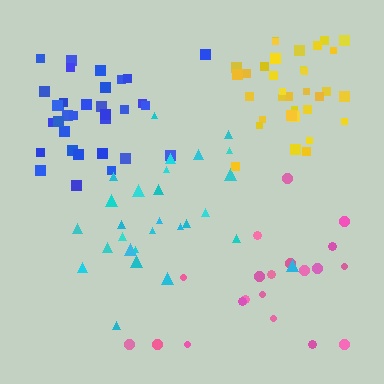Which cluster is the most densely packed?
Yellow.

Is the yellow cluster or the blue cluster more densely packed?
Yellow.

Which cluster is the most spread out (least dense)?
Pink.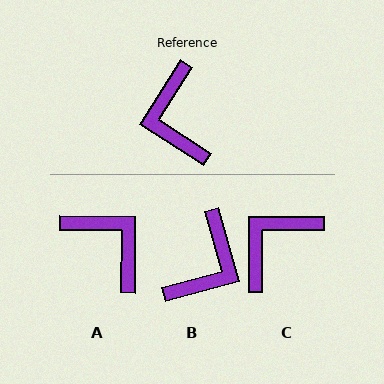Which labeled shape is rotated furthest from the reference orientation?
A, about 148 degrees away.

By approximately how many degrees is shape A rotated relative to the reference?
Approximately 148 degrees clockwise.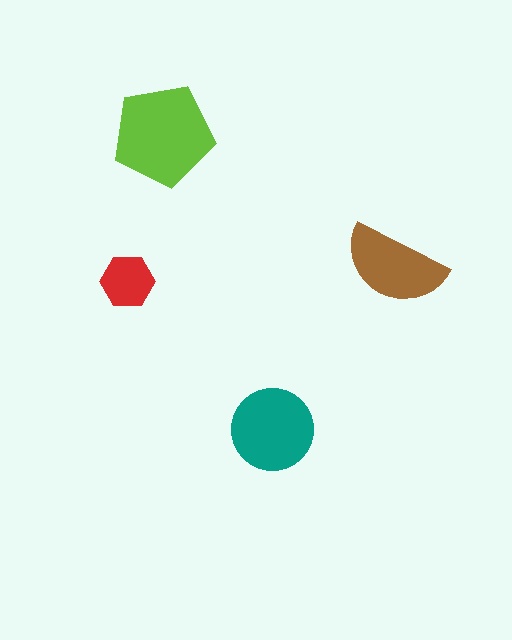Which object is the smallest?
The red hexagon.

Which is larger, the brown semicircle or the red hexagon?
The brown semicircle.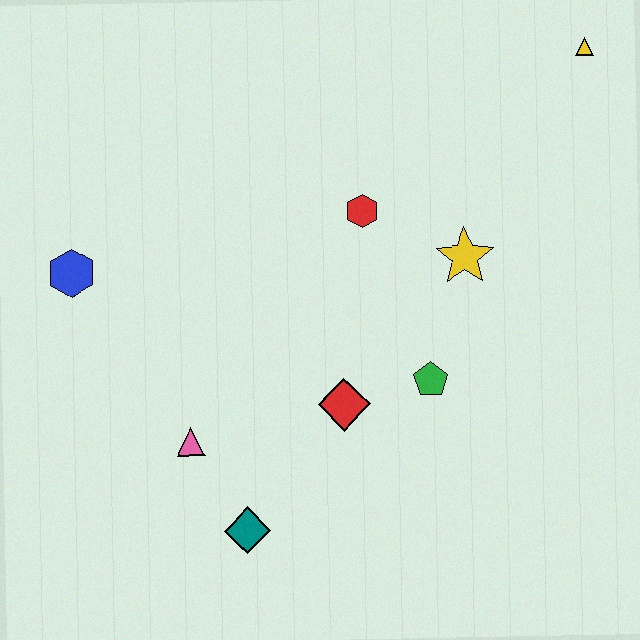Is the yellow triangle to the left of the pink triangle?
No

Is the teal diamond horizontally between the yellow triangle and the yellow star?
No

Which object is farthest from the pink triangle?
The yellow triangle is farthest from the pink triangle.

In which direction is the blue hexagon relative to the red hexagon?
The blue hexagon is to the left of the red hexagon.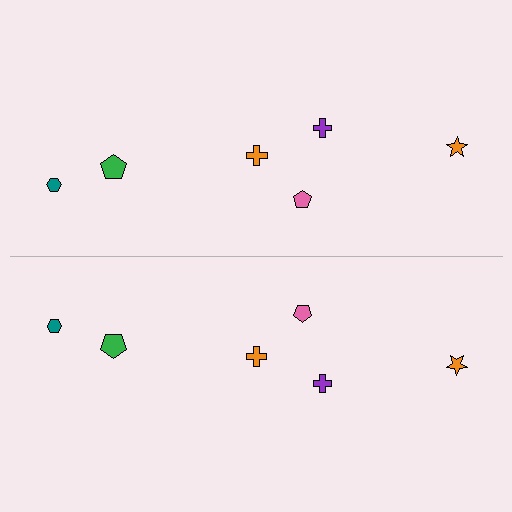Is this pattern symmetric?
Yes, this pattern has bilateral (reflection) symmetry.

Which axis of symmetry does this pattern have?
The pattern has a horizontal axis of symmetry running through the center of the image.